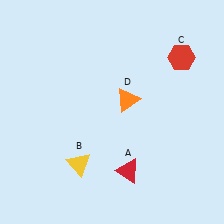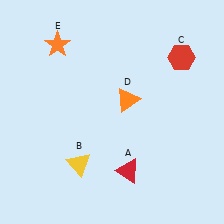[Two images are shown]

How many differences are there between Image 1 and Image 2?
There is 1 difference between the two images.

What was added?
An orange star (E) was added in Image 2.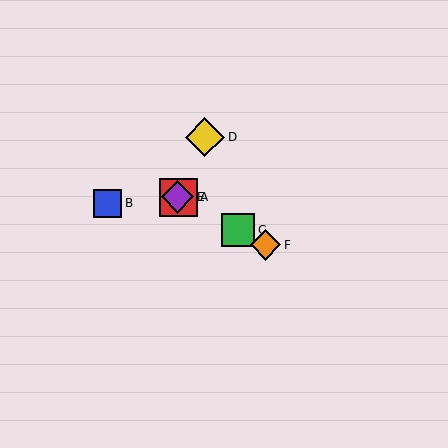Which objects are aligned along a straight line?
Objects A, C, E, F are aligned along a straight line.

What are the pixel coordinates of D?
Object D is at (205, 137).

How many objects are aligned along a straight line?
4 objects (A, C, E, F) are aligned along a straight line.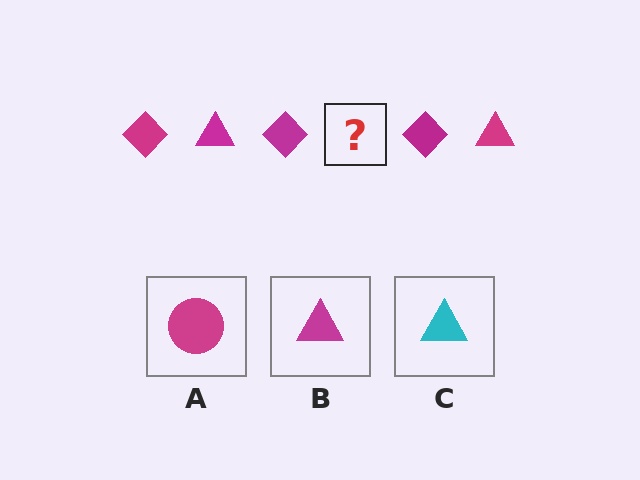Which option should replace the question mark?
Option B.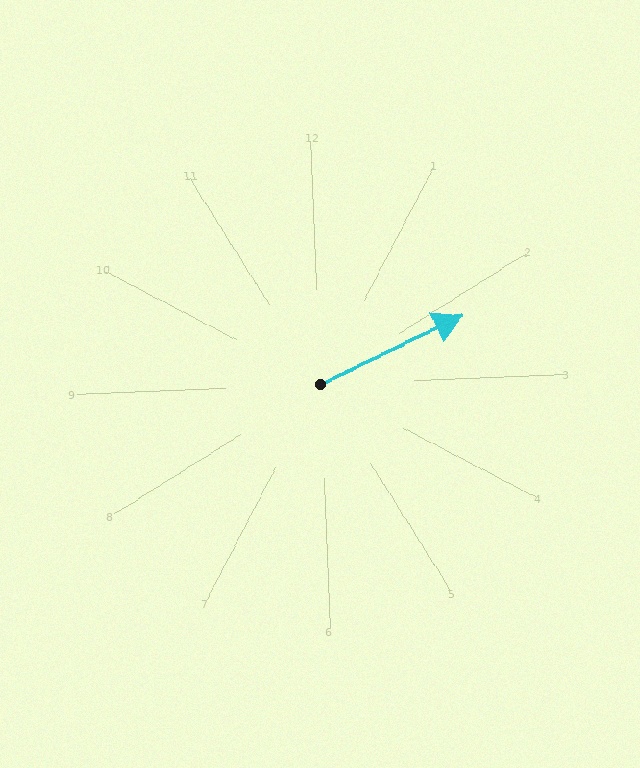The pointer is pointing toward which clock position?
Roughly 2 o'clock.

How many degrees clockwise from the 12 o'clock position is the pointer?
Approximately 66 degrees.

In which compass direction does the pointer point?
Northeast.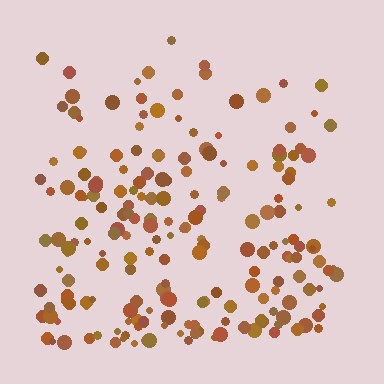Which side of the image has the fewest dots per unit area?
The top.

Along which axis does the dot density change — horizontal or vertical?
Vertical.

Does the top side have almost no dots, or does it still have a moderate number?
Still a moderate number, just noticeably fewer than the bottom.